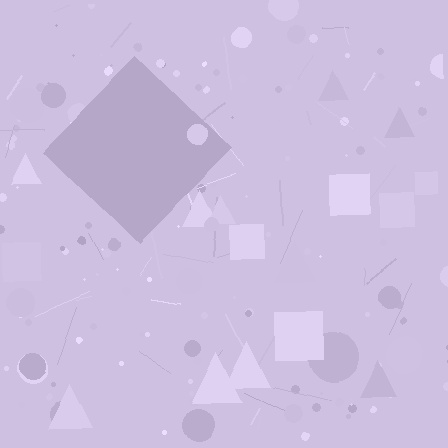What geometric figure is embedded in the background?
A diamond is embedded in the background.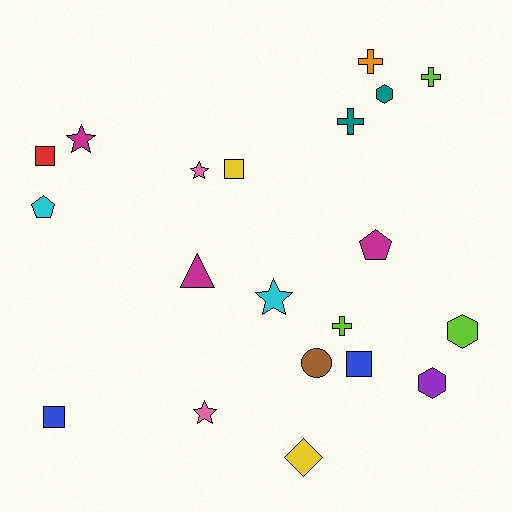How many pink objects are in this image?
There are 2 pink objects.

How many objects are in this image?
There are 20 objects.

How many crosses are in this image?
There are 4 crosses.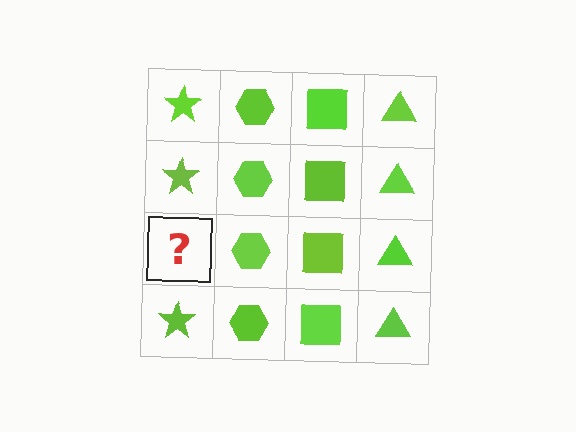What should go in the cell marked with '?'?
The missing cell should contain a lime star.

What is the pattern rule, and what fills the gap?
The rule is that each column has a consistent shape. The gap should be filled with a lime star.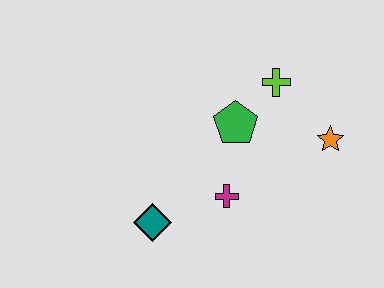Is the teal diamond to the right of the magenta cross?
No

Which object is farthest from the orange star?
The teal diamond is farthest from the orange star.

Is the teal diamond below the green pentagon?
Yes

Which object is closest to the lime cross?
The green pentagon is closest to the lime cross.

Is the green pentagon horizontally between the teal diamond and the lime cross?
Yes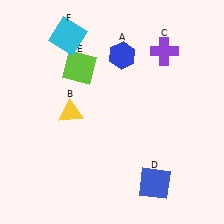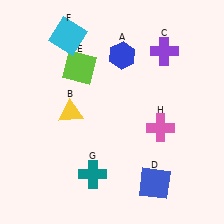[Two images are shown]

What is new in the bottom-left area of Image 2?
A teal cross (G) was added in the bottom-left area of Image 2.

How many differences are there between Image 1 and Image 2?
There are 2 differences between the two images.